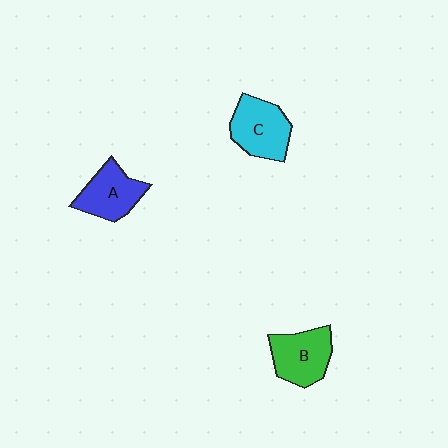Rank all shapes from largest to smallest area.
From largest to smallest: C (cyan), B (green), A (blue).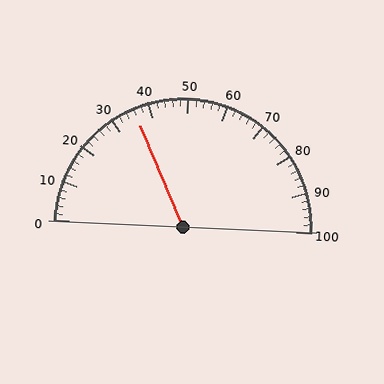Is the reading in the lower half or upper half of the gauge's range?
The reading is in the lower half of the range (0 to 100).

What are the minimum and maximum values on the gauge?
The gauge ranges from 0 to 100.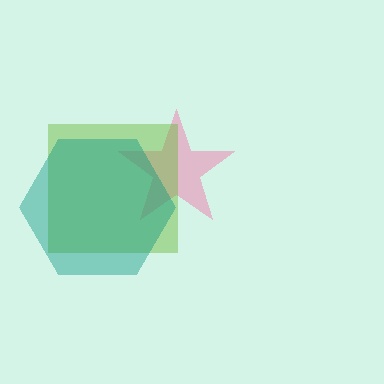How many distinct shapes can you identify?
There are 3 distinct shapes: a pink star, a lime square, a teal hexagon.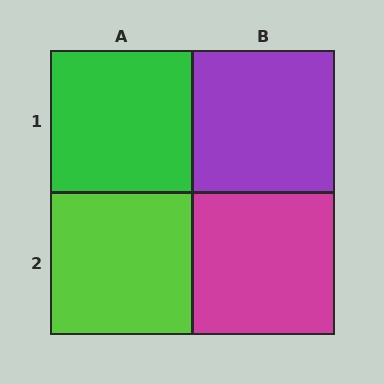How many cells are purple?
1 cell is purple.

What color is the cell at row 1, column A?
Green.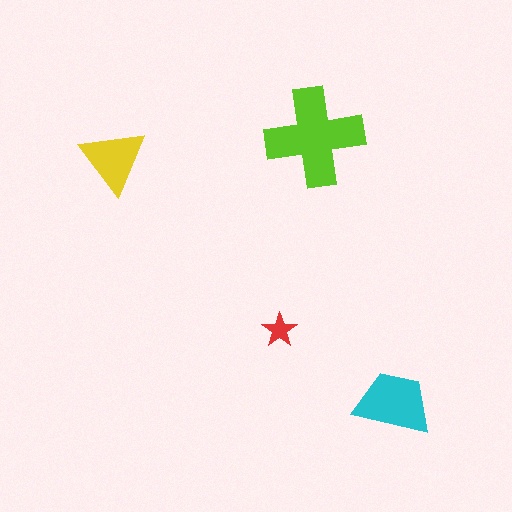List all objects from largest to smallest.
The lime cross, the cyan trapezoid, the yellow triangle, the red star.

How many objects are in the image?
There are 4 objects in the image.